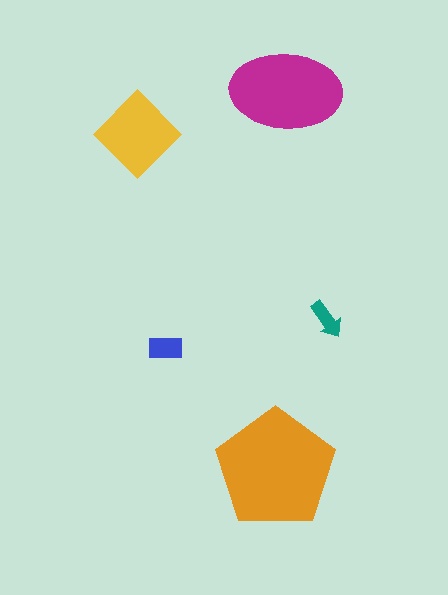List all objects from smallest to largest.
The teal arrow, the blue rectangle, the yellow diamond, the magenta ellipse, the orange pentagon.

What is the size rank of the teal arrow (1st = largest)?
5th.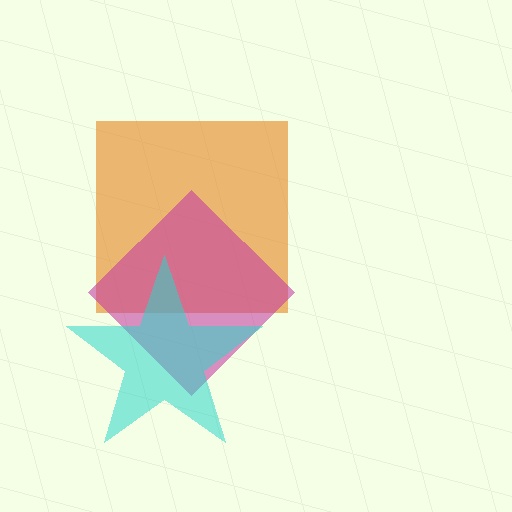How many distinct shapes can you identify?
There are 3 distinct shapes: an orange square, a magenta diamond, a cyan star.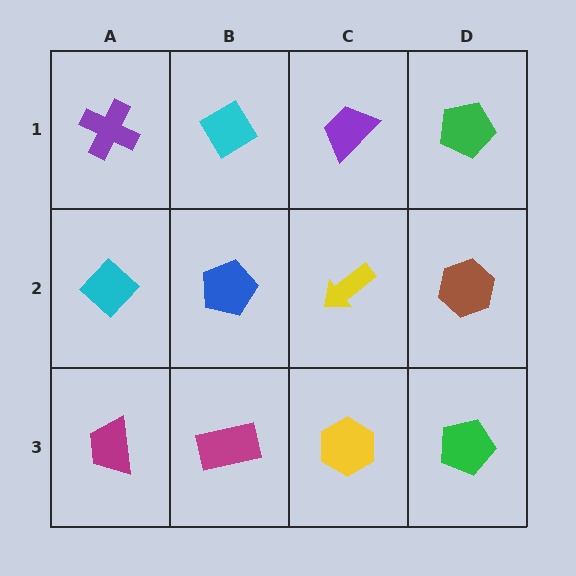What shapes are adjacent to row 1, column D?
A brown hexagon (row 2, column D), a purple trapezoid (row 1, column C).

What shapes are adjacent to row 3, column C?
A yellow arrow (row 2, column C), a magenta rectangle (row 3, column B), a green pentagon (row 3, column D).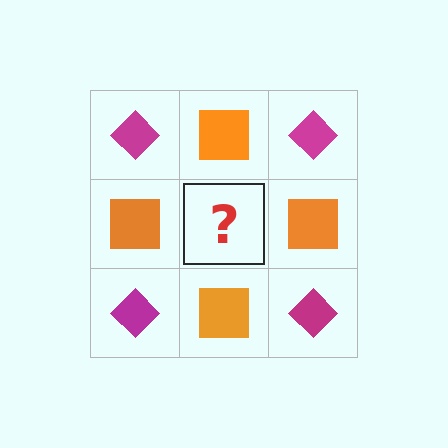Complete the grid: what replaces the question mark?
The question mark should be replaced with a magenta diamond.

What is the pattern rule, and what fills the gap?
The rule is that it alternates magenta diamond and orange square in a checkerboard pattern. The gap should be filled with a magenta diamond.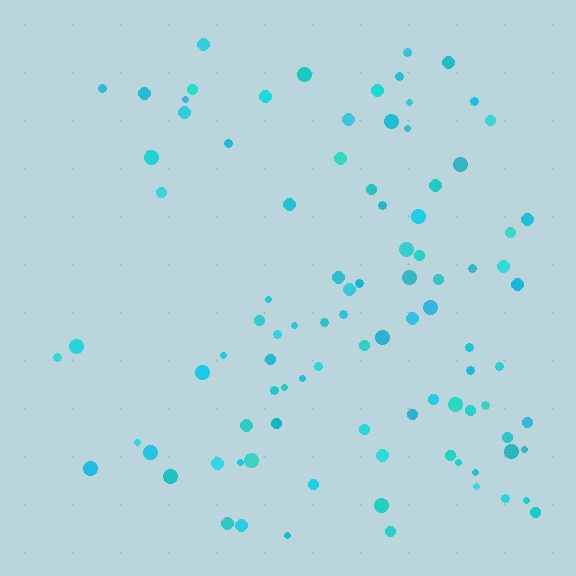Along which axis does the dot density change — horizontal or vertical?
Horizontal.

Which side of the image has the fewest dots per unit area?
The left.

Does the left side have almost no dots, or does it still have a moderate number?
Still a moderate number, just noticeably fewer than the right.